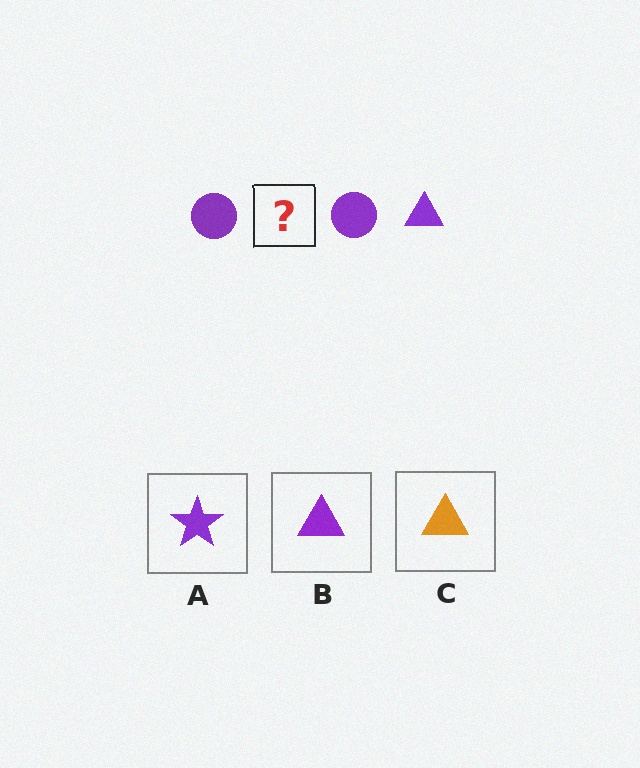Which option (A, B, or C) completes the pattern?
B.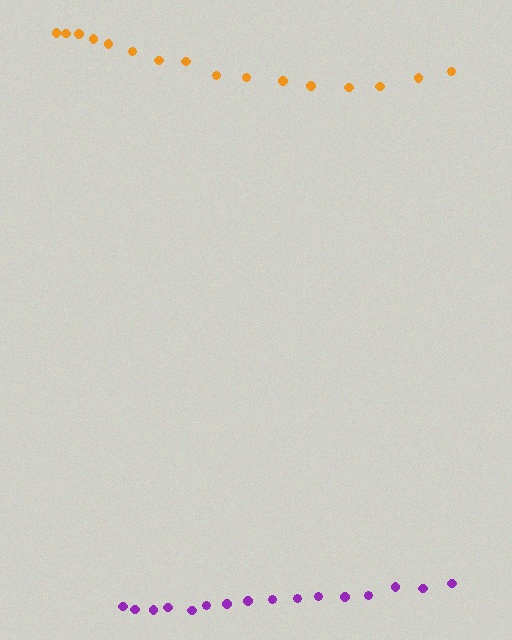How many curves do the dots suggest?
There are 2 distinct paths.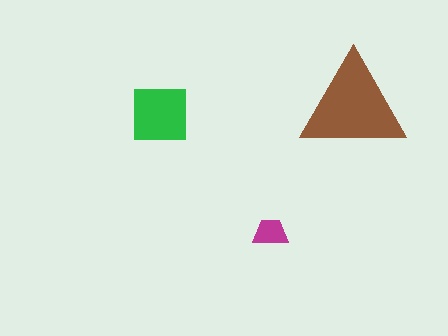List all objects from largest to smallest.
The brown triangle, the green square, the magenta trapezoid.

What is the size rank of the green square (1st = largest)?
2nd.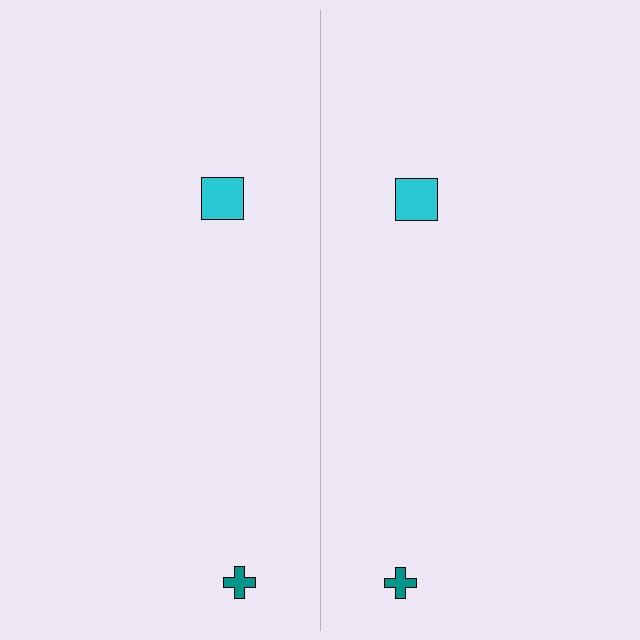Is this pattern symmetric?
Yes, this pattern has bilateral (reflection) symmetry.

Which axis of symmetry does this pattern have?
The pattern has a vertical axis of symmetry running through the center of the image.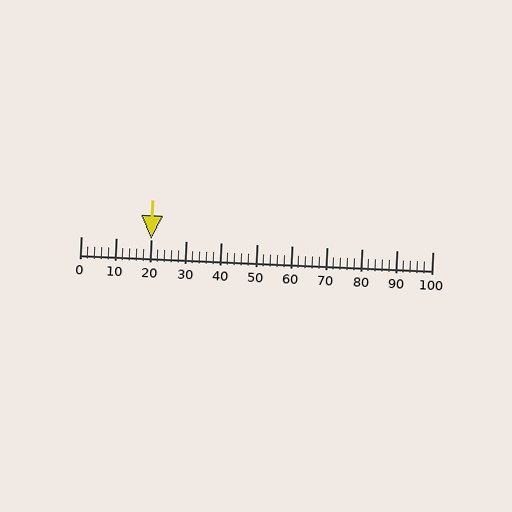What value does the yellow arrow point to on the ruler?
The yellow arrow points to approximately 20.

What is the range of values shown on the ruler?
The ruler shows values from 0 to 100.